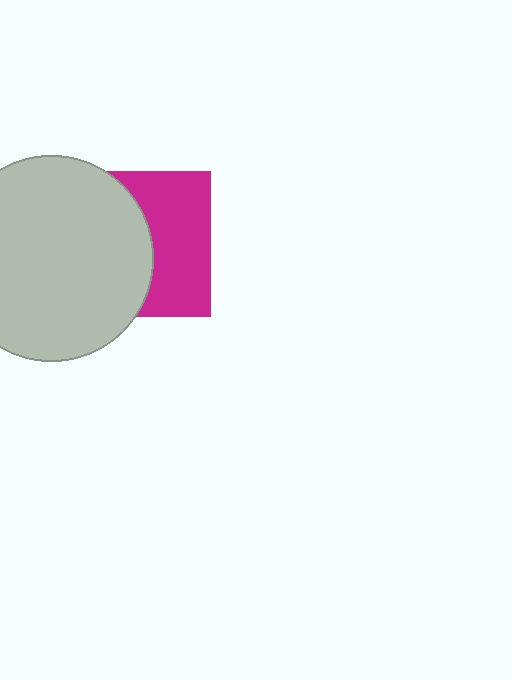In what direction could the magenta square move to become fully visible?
The magenta square could move right. That would shift it out from behind the light gray circle entirely.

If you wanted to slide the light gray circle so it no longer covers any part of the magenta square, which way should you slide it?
Slide it left — that is the most direct way to separate the two shapes.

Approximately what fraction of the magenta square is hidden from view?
Roughly 53% of the magenta square is hidden behind the light gray circle.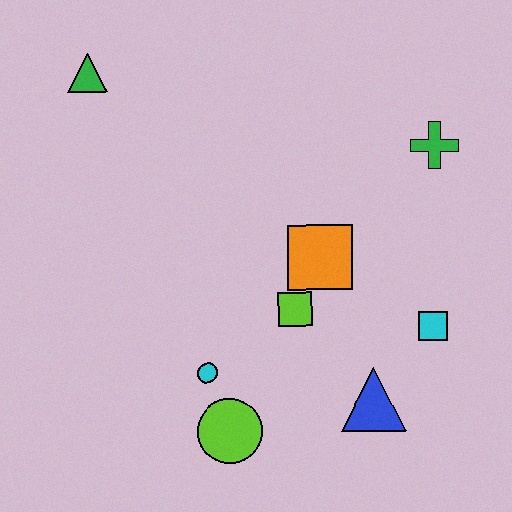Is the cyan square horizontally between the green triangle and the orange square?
No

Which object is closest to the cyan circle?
The lime circle is closest to the cyan circle.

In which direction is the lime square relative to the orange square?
The lime square is below the orange square.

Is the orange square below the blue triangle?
No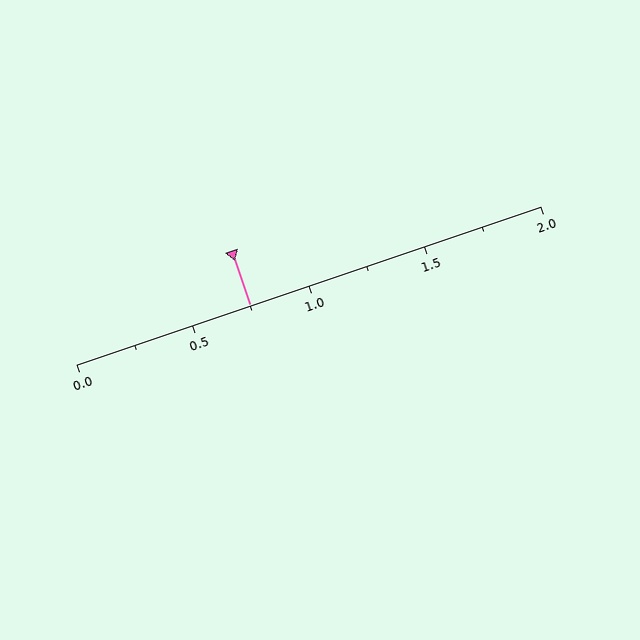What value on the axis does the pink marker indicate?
The marker indicates approximately 0.75.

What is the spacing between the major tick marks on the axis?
The major ticks are spaced 0.5 apart.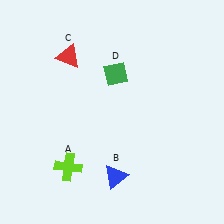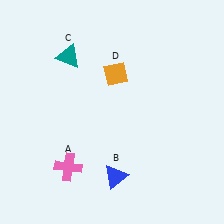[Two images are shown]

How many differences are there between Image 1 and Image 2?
There are 3 differences between the two images.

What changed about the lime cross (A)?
In Image 1, A is lime. In Image 2, it changed to pink.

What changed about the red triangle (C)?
In Image 1, C is red. In Image 2, it changed to teal.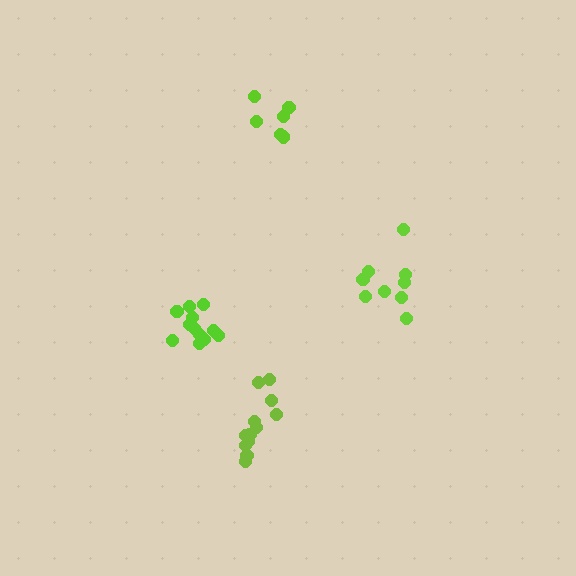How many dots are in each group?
Group 1: 12 dots, Group 2: 12 dots, Group 3: 9 dots, Group 4: 6 dots (39 total).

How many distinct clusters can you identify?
There are 4 distinct clusters.